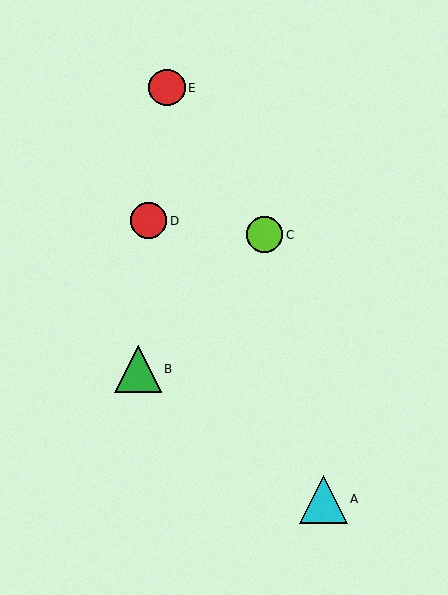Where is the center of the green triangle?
The center of the green triangle is at (138, 369).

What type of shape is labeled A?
Shape A is a cyan triangle.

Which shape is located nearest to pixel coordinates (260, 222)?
The lime circle (labeled C) at (265, 235) is nearest to that location.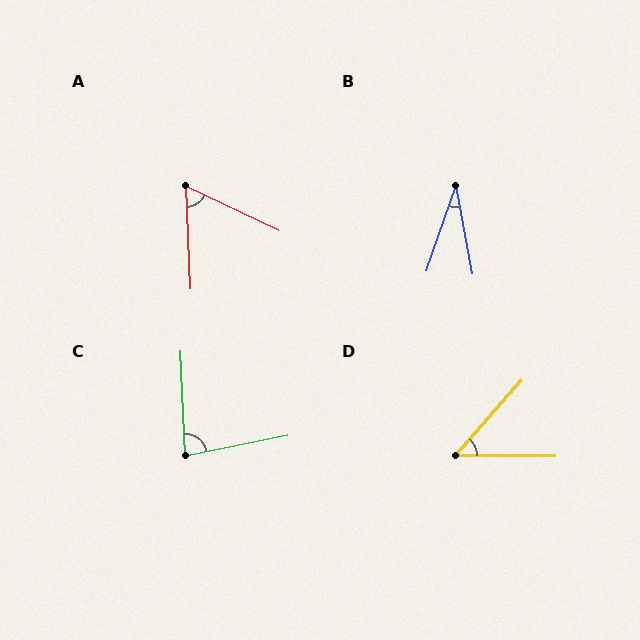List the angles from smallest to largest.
B (29°), D (49°), A (62°), C (81°).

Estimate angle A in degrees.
Approximately 62 degrees.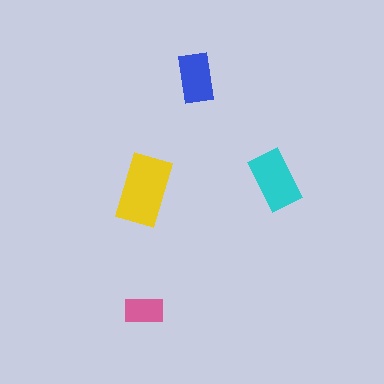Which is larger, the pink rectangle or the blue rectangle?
The blue one.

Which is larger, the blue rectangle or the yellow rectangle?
The yellow one.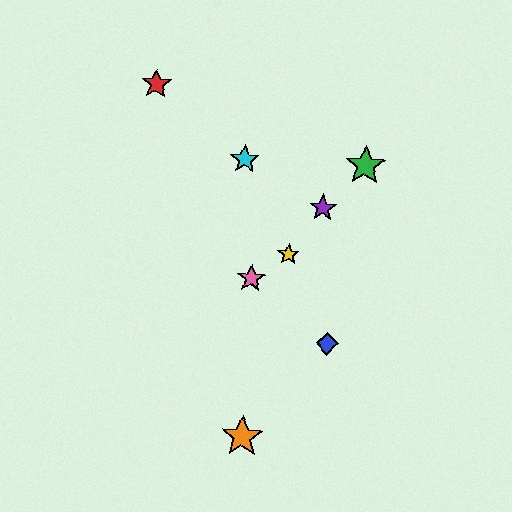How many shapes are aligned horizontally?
2 shapes (the green star, the cyan star) are aligned horizontally.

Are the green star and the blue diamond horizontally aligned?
No, the green star is at y≈166 and the blue diamond is at y≈344.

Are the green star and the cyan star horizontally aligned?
Yes, both are at y≈166.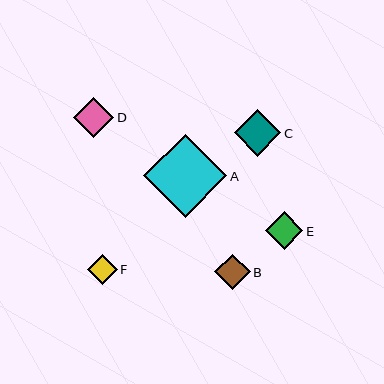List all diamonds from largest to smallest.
From largest to smallest: A, C, D, E, B, F.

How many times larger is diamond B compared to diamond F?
Diamond B is approximately 1.2 times the size of diamond F.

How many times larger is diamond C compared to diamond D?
Diamond C is approximately 1.2 times the size of diamond D.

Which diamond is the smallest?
Diamond F is the smallest with a size of approximately 30 pixels.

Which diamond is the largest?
Diamond A is the largest with a size of approximately 83 pixels.